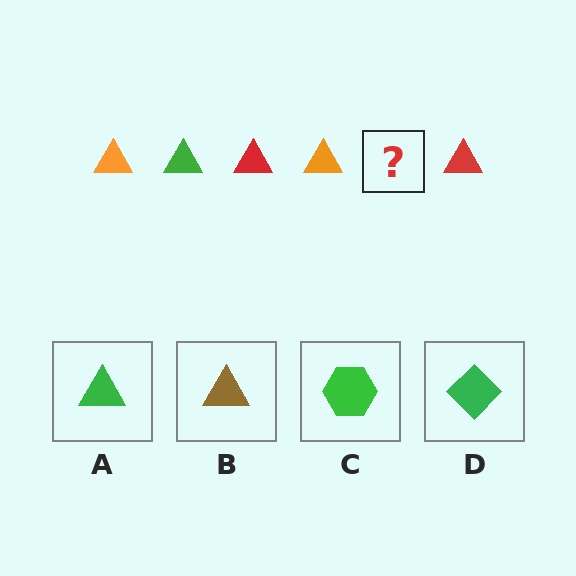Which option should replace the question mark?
Option A.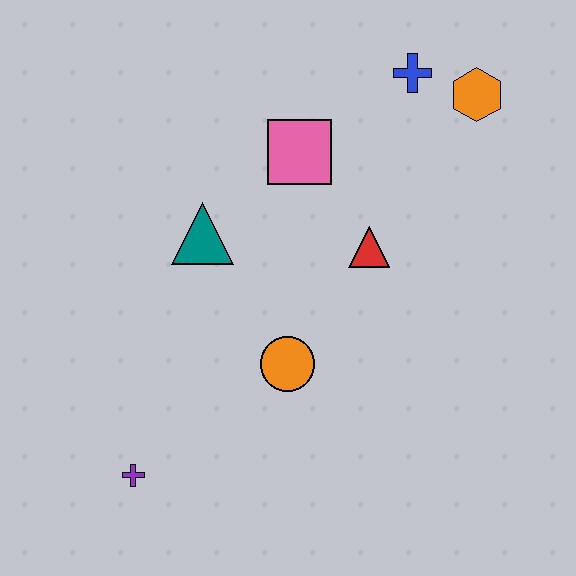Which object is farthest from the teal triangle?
The orange hexagon is farthest from the teal triangle.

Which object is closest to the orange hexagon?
The blue cross is closest to the orange hexagon.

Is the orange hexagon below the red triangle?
No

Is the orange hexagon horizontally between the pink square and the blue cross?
No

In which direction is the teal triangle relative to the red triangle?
The teal triangle is to the left of the red triangle.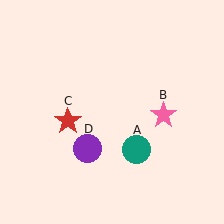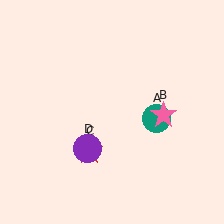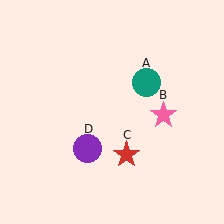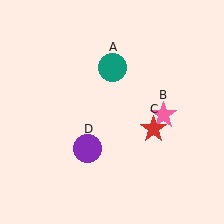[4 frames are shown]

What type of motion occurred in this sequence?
The teal circle (object A), red star (object C) rotated counterclockwise around the center of the scene.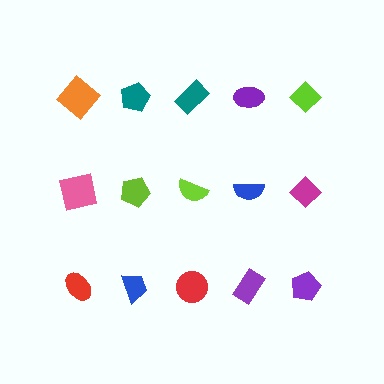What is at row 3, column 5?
A purple pentagon.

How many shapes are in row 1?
5 shapes.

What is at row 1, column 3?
A teal rectangle.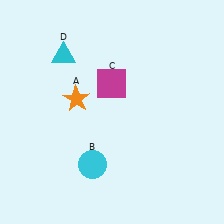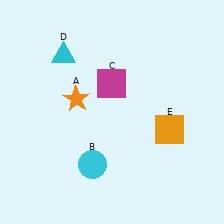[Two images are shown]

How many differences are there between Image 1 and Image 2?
There is 1 difference between the two images.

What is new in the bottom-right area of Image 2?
An orange square (E) was added in the bottom-right area of Image 2.